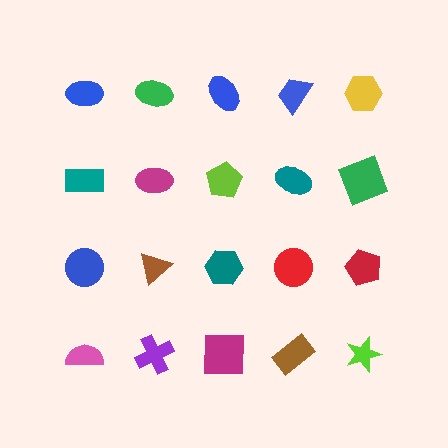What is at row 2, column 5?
A green square.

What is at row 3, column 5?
A red pentagon.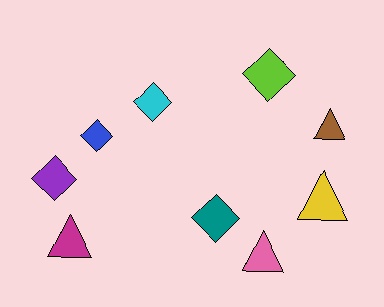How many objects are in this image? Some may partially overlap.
There are 9 objects.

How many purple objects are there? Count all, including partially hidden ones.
There is 1 purple object.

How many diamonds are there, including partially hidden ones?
There are 5 diamonds.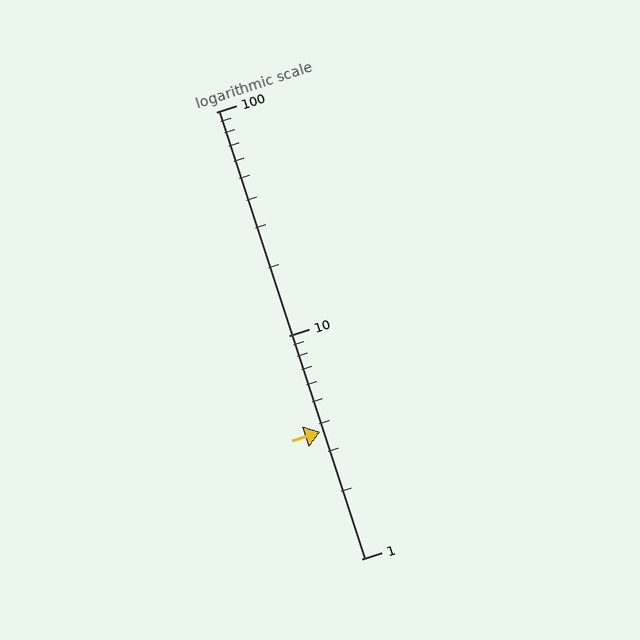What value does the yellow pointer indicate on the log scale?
The pointer indicates approximately 3.7.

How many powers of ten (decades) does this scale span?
The scale spans 2 decades, from 1 to 100.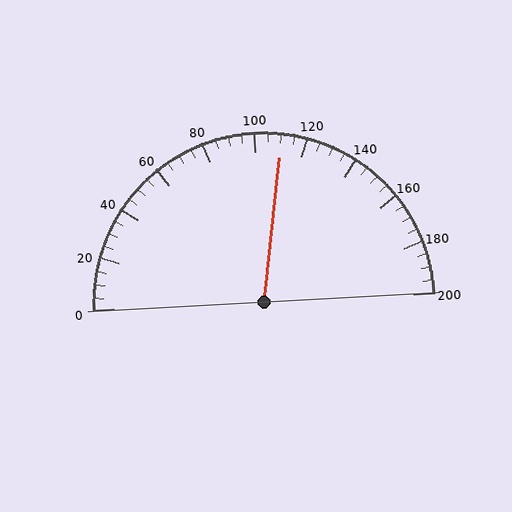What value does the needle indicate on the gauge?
The needle indicates approximately 110.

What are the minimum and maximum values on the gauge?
The gauge ranges from 0 to 200.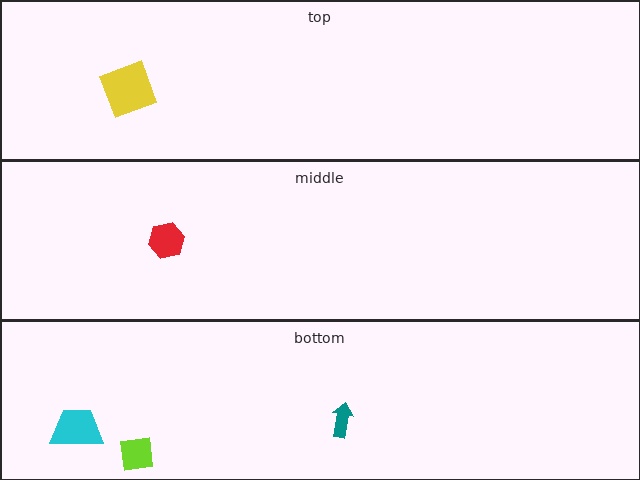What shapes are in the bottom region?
The teal arrow, the cyan trapezoid, the lime square.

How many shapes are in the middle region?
1.